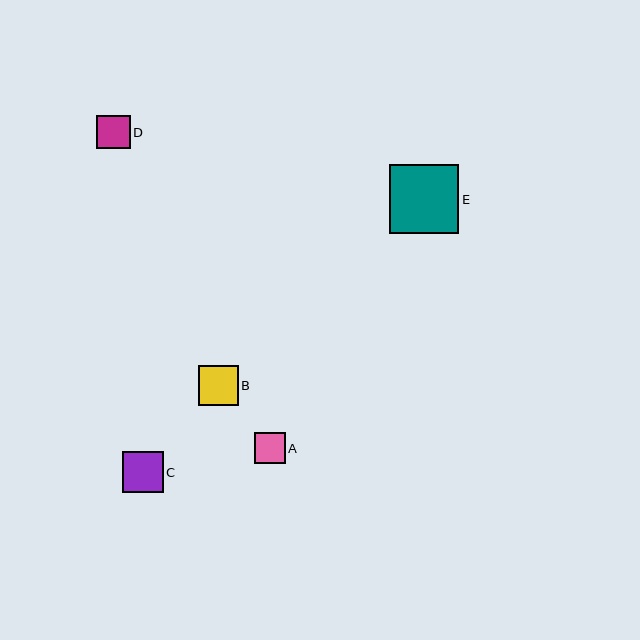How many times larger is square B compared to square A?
Square B is approximately 1.3 times the size of square A.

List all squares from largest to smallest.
From largest to smallest: E, C, B, D, A.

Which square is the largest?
Square E is the largest with a size of approximately 69 pixels.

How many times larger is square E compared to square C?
Square E is approximately 1.7 times the size of square C.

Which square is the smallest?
Square A is the smallest with a size of approximately 31 pixels.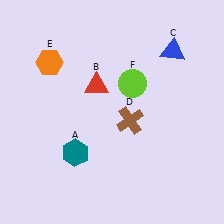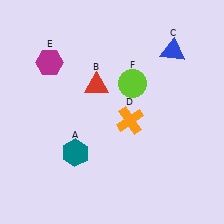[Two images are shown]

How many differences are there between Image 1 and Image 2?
There are 2 differences between the two images.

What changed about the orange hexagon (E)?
In Image 1, E is orange. In Image 2, it changed to magenta.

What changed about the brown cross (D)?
In Image 1, D is brown. In Image 2, it changed to orange.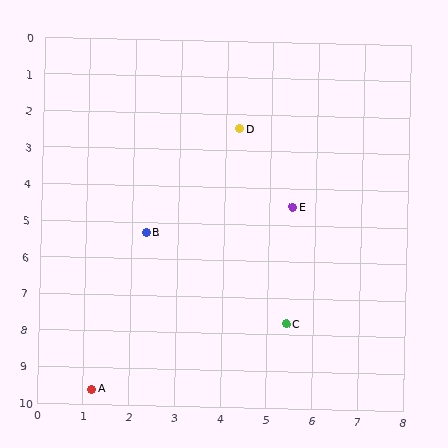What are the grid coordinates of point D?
Point D is at approximately (4.3, 2.4).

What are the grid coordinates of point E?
Point E is at approximately (5.5, 4.5).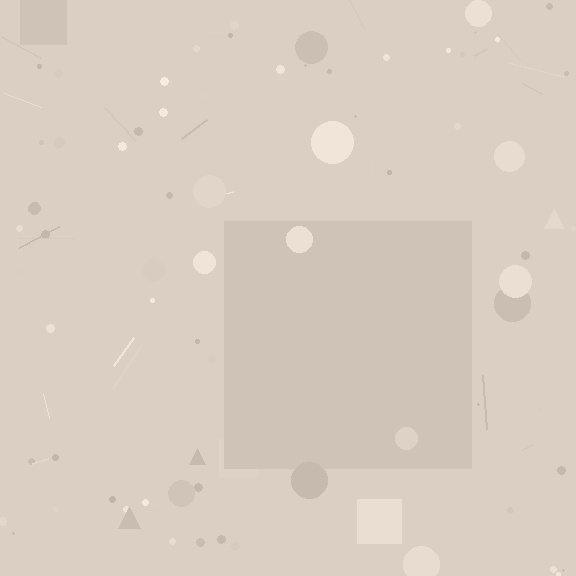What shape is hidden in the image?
A square is hidden in the image.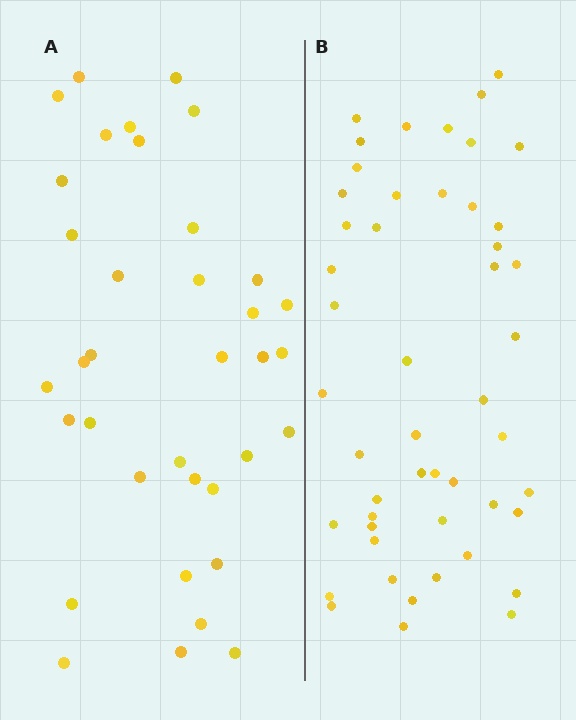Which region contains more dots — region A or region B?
Region B (the right region) has more dots.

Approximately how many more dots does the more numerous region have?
Region B has approximately 15 more dots than region A.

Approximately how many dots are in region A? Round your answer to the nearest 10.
About 40 dots. (The exact count is 36, which rounds to 40.)